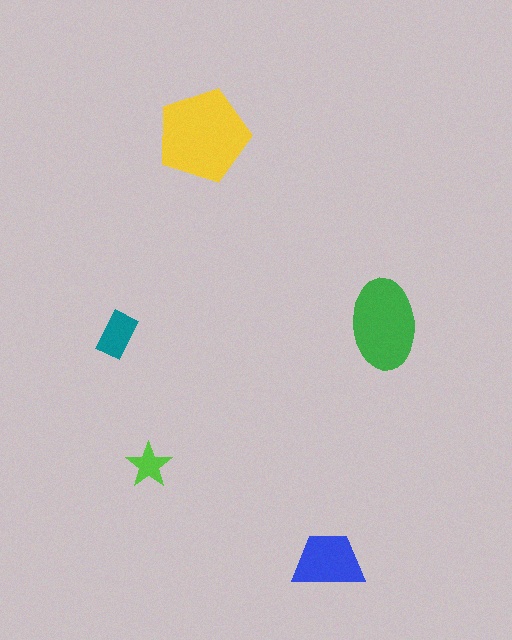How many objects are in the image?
There are 5 objects in the image.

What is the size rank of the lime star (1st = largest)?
5th.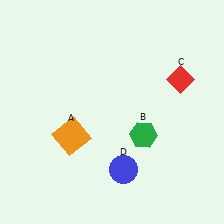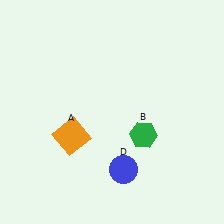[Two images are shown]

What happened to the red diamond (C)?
The red diamond (C) was removed in Image 2. It was in the top-right area of Image 1.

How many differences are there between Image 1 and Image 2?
There is 1 difference between the two images.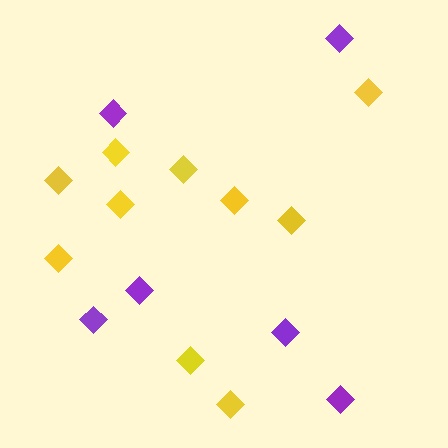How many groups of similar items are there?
There are 2 groups: one group of yellow diamonds (10) and one group of purple diamonds (6).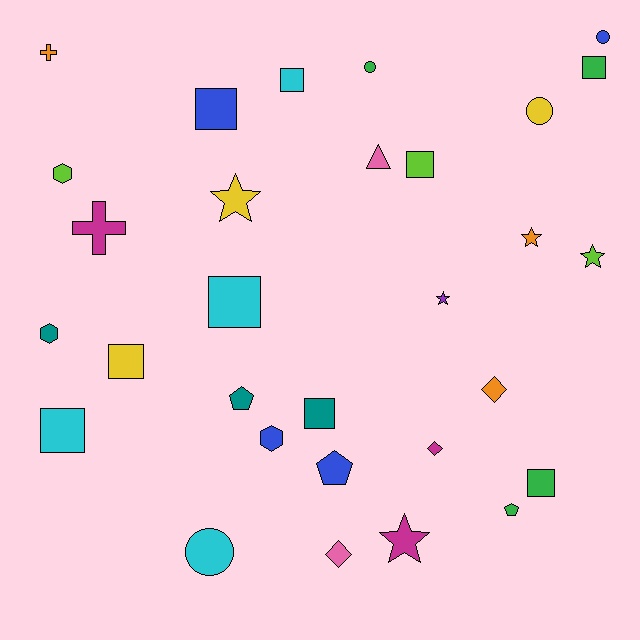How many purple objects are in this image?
There is 1 purple object.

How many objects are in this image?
There are 30 objects.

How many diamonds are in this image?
There are 3 diamonds.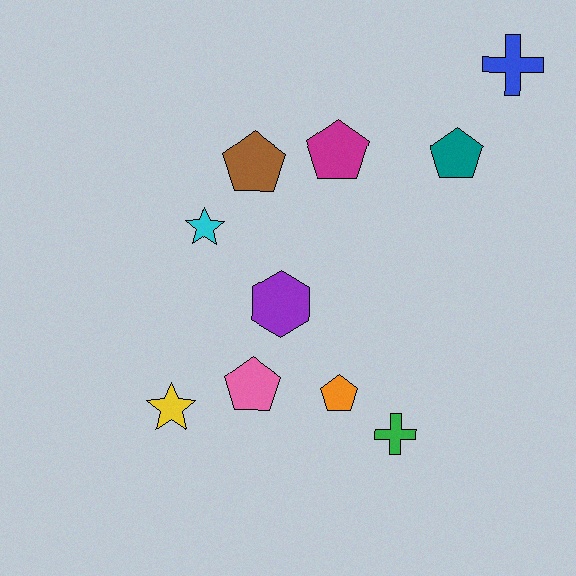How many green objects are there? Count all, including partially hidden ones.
There is 1 green object.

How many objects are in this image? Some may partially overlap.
There are 10 objects.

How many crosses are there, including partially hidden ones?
There are 2 crosses.